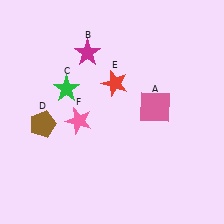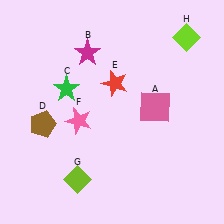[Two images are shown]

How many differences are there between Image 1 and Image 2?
There are 2 differences between the two images.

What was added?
A lime diamond (G), a lime diamond (H) were added in Image 2.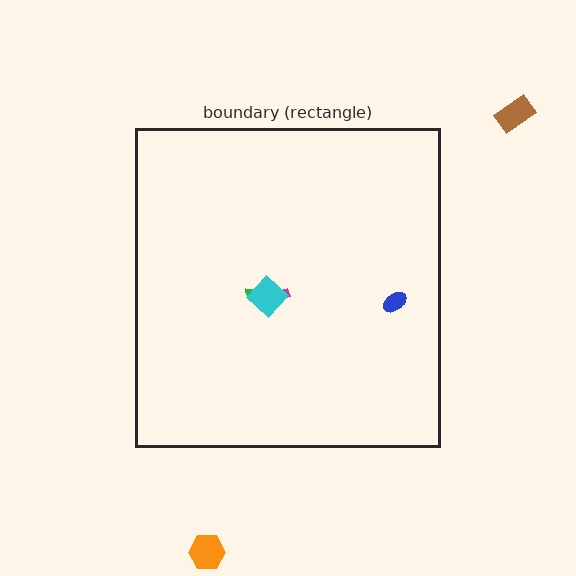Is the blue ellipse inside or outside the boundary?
Inside.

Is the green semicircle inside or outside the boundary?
Inside.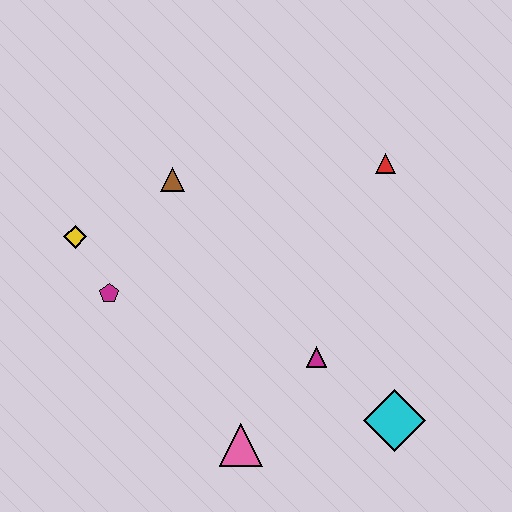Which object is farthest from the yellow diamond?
The cyan diamond is farthest from the yellow diamond.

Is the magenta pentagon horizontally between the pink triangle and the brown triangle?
No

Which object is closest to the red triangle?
The magenta triangle is closest to the red triangle.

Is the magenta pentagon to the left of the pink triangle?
Yes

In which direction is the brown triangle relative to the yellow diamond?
The brown triangle is to the right of the yellow diamond.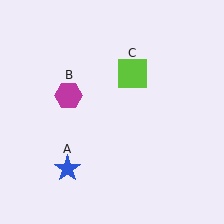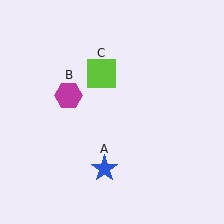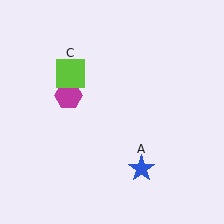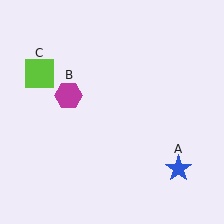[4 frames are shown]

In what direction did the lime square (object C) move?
The lime square (object C) moved left.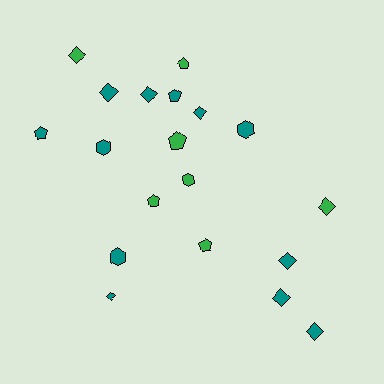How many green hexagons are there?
There is 1 green hexagon.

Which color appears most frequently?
Teal, with 12 objects.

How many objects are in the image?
There are 19 objects.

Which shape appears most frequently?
Diamond, with 9 objects.